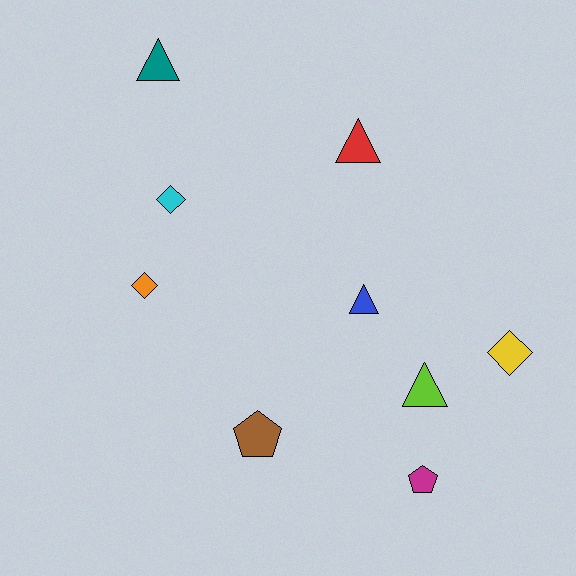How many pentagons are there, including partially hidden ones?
There are 2 pentagons.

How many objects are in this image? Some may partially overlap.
There are 9 objects.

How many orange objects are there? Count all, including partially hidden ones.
There is 1 orange object.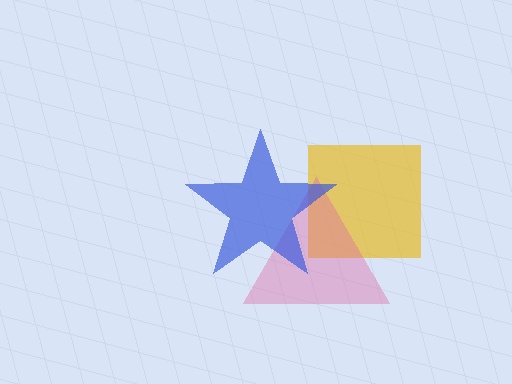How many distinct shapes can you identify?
There are 3 distinct shapes: a yellow square, a pink triangle, a blue star.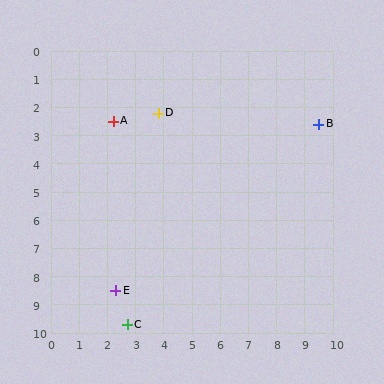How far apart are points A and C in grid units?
Points A and C are about 7.2 grid units apart.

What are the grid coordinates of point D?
Point D is at approximately (3.8, 2.2).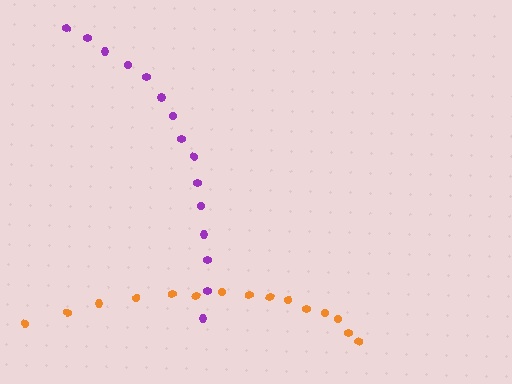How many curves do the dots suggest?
There are 2 distinct paths.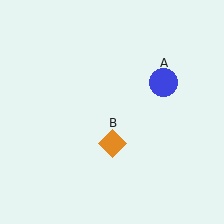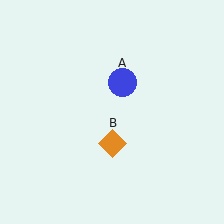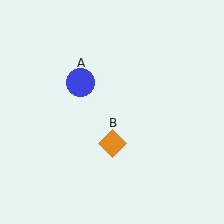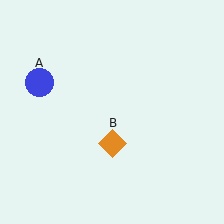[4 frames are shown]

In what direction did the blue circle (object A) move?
The blue circle (object A) moved left.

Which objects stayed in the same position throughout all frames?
Orange diamond (object B) remained stationary.